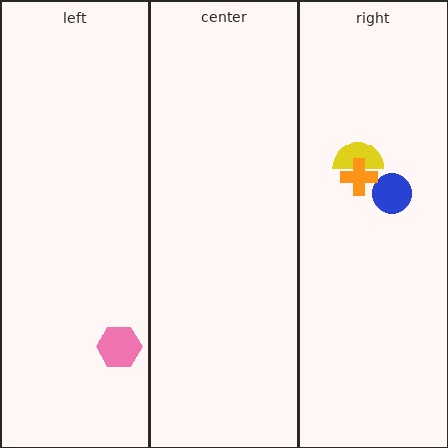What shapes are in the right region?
The blue circle, the yellow semicircle, the orange cross.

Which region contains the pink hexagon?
The left region.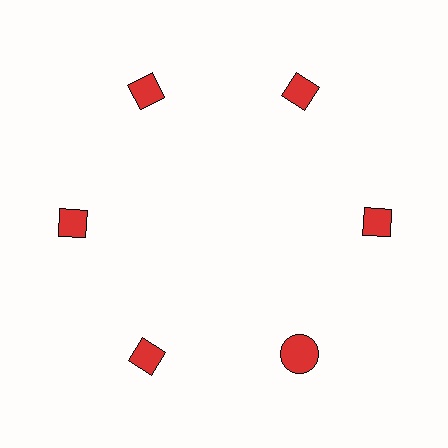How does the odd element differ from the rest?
It has a different shape: circle instead of diamond.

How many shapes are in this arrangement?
There are 6 shapes arranged in a ring pattern.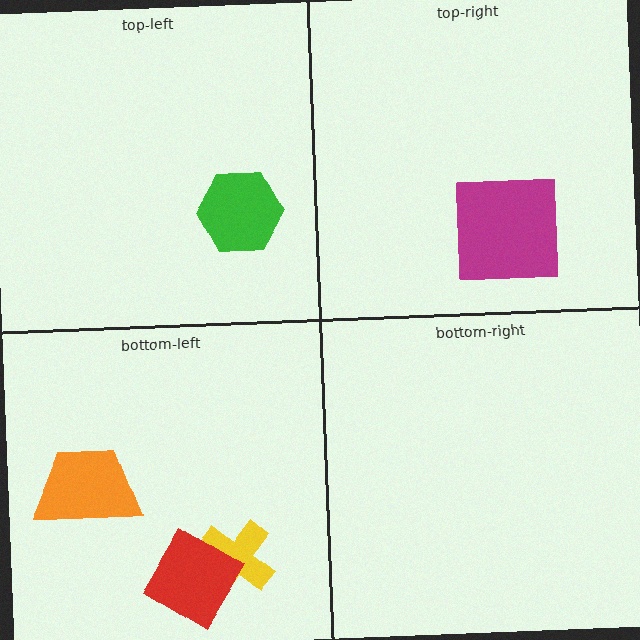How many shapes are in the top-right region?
1.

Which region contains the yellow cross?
The bottom-left region.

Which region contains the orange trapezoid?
The bottom-left region.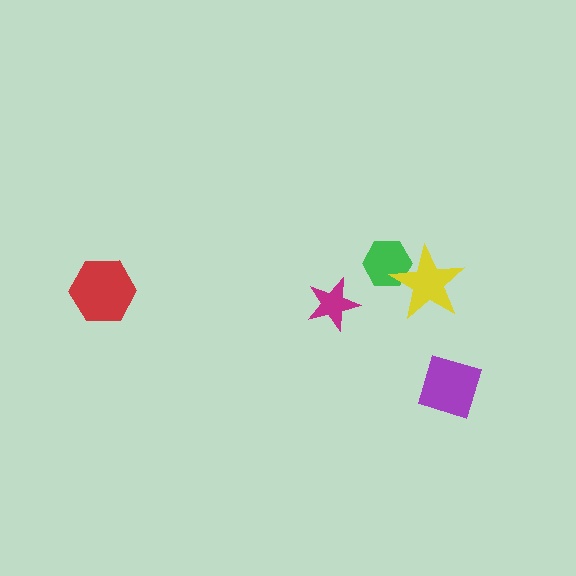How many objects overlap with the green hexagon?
1 object overlaps with the green hexagon.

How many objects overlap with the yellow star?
1 object overlaps with the yellow star.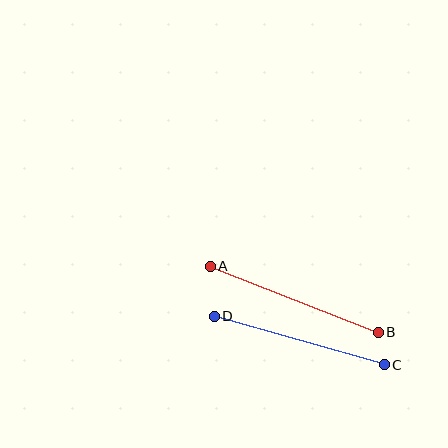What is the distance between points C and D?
The distance is approximately 177 pixels.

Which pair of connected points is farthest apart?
Points A and B are farthest apart.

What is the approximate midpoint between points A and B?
The midpoint is at approximately (294, 299) pixels.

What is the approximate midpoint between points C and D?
The midpoint is at approximately (299, 340) pixels.